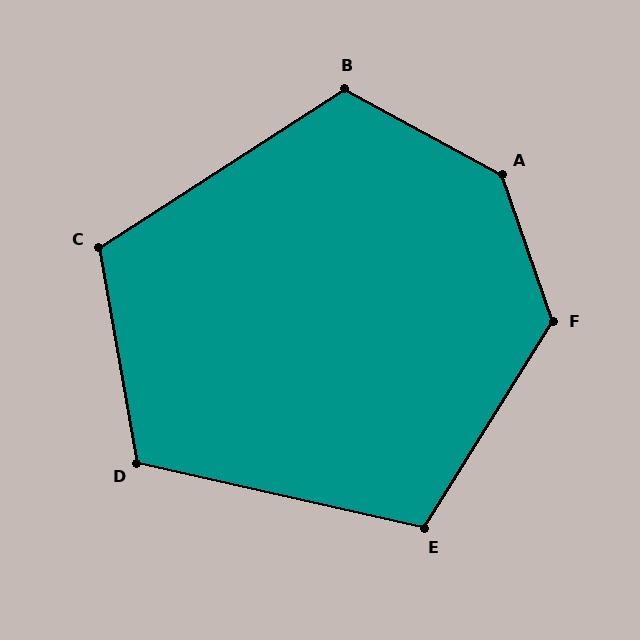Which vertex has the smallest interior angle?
E, at approximately 109 degrees.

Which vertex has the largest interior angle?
A, at approximately 138 degrees.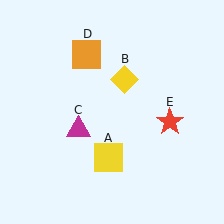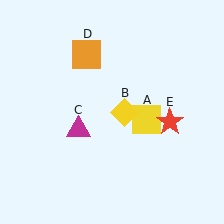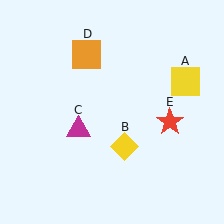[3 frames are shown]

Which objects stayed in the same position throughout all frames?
Magenta triangle (object C) and orange square (object D) and red star (object E) remained stationary.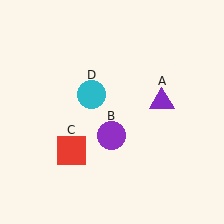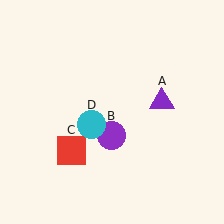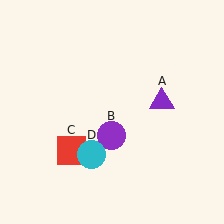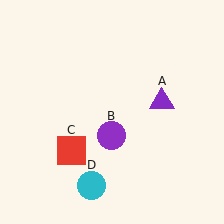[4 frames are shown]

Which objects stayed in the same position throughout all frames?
Purple triangle (object A) and purple circle (object B) and red square (object C) remained stationary.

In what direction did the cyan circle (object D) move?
The cyan circle (object D) moved down.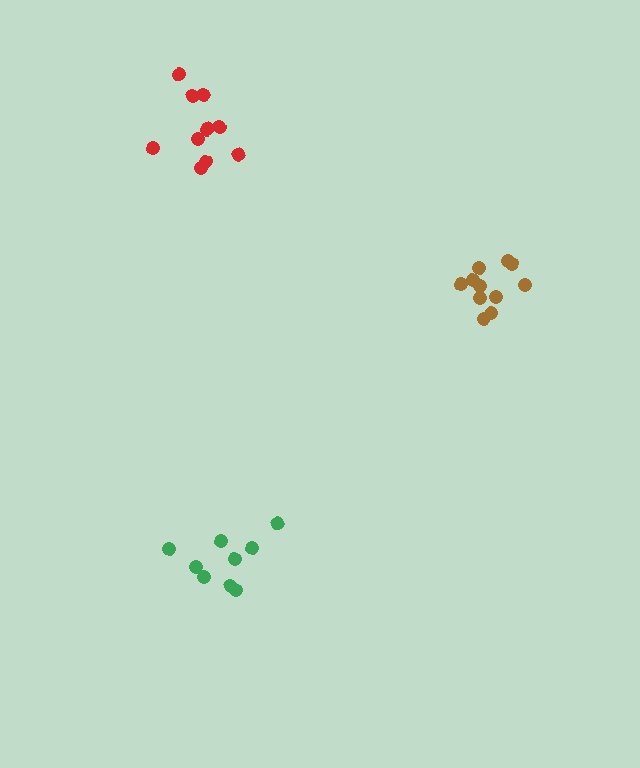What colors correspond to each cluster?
The clusters are colored: red, green, brown.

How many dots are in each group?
Group 1: 11 dots, Group 2: 9 dots, Group 3: 11 dots (31 total).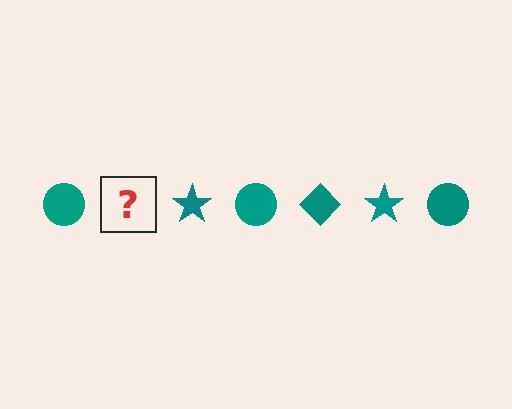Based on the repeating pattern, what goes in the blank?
The blank should be a teal diamond.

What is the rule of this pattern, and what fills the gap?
The rule is that the pattern cycles through circle, diamond, star shapes in teal. The gap should be filled with a teal diamond.